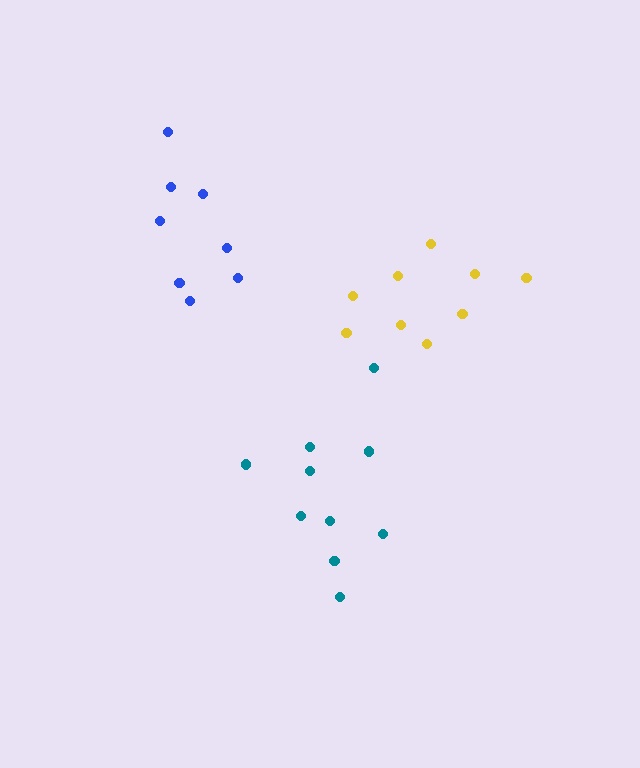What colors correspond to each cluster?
The clusters are colored: yellow, teal, blue.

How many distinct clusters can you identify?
There are 3 distinct clusters.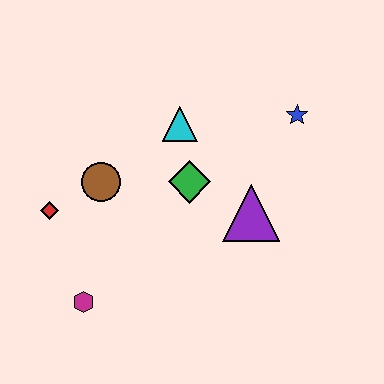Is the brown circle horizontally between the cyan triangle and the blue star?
No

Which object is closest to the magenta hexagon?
The red diamond is closest to the magenta hexagon.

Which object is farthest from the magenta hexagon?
The blue star is farthest from the magenta hexagon.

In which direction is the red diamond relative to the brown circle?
The red diamond is to the left of the brown circle.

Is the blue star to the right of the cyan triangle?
Yes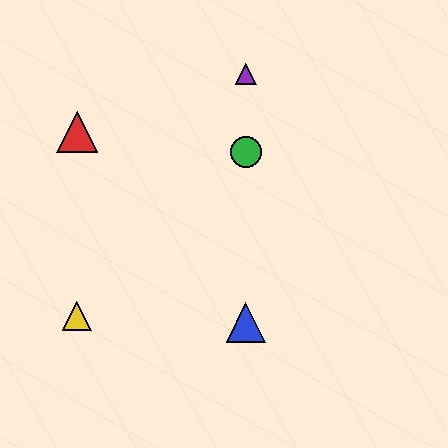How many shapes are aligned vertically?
3 shapes (the blue triangle, the green circle, the purple triangle) are aligned vertically.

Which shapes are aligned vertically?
The blue triangle, the green circle, the purple triangle are aligned vertically.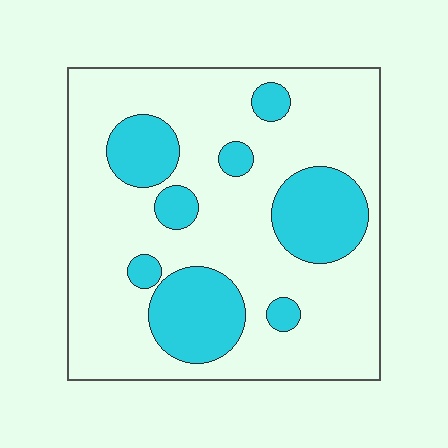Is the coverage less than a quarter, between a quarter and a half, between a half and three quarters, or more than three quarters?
Between a quarter and a half.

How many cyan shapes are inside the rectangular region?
8.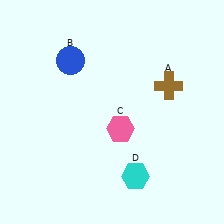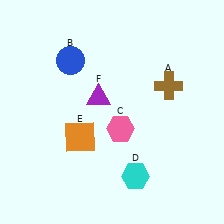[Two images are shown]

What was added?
An orange square (E), a purple triangle (F) were added in Image 2.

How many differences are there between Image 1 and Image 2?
There are 2 differences between the two images.